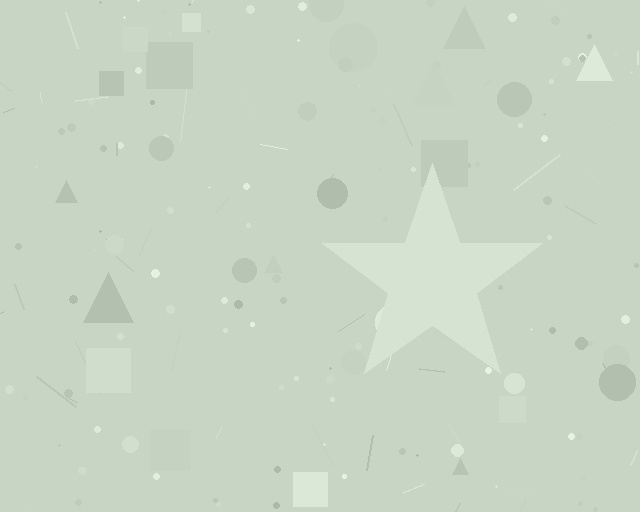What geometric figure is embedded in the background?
A star is embedded in the background.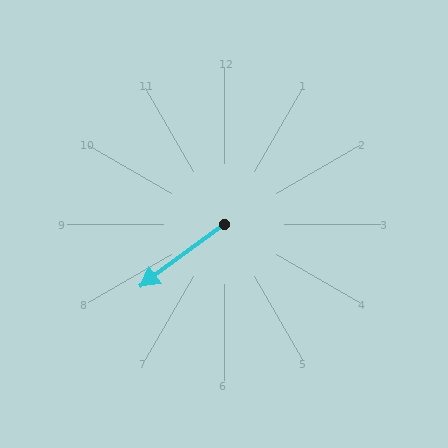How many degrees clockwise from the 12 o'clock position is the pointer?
Approximately 233 degrees.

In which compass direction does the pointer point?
Southwest.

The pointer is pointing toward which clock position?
Roughly 8 o'clock.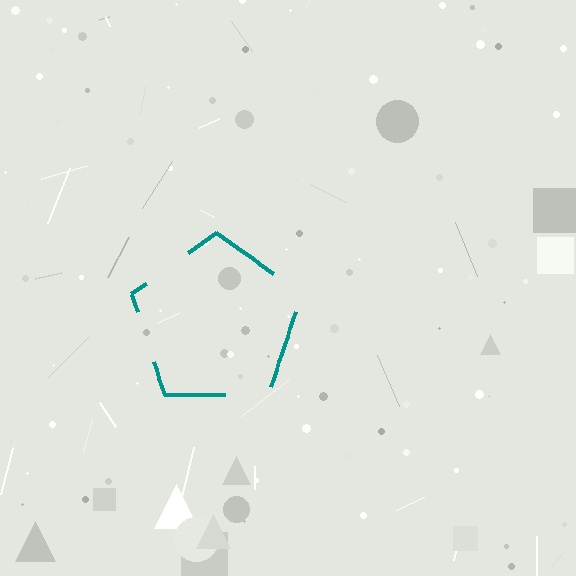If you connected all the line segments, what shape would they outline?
They would outline a pentagon.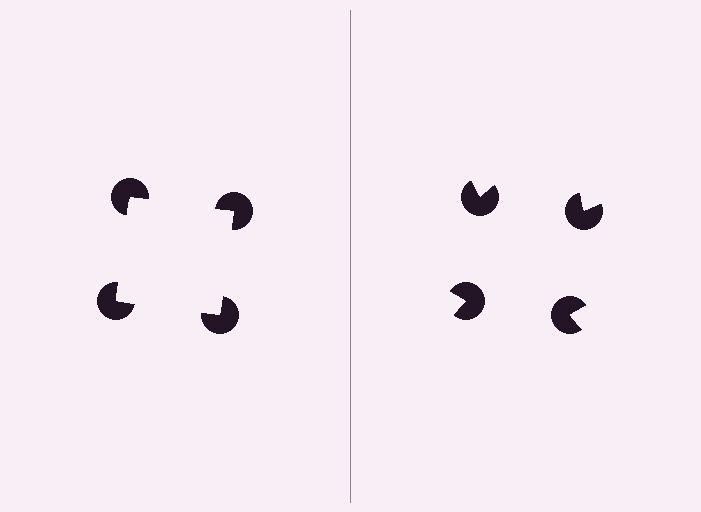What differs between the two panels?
The pac-man discs are positioned identically on both sides; only the wedge orientations differ. On the left they align to a square; on the right they are misaligned.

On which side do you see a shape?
An illusory square appears on the left side. On the right side the wedge cuts are rotated, so no coherent shape forms.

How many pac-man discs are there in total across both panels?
8 — 4 on each side.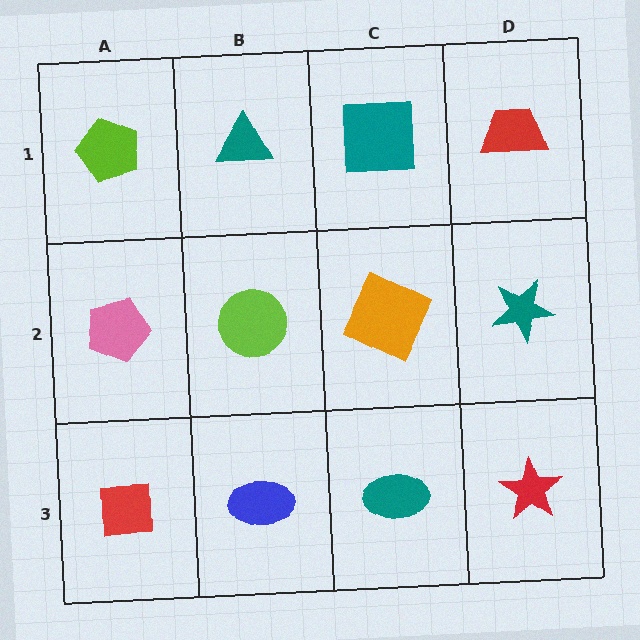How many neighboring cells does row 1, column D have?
2.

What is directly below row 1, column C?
An orange square.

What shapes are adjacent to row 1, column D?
A teal star (row 2, column D), a teal square (row 1, column C).